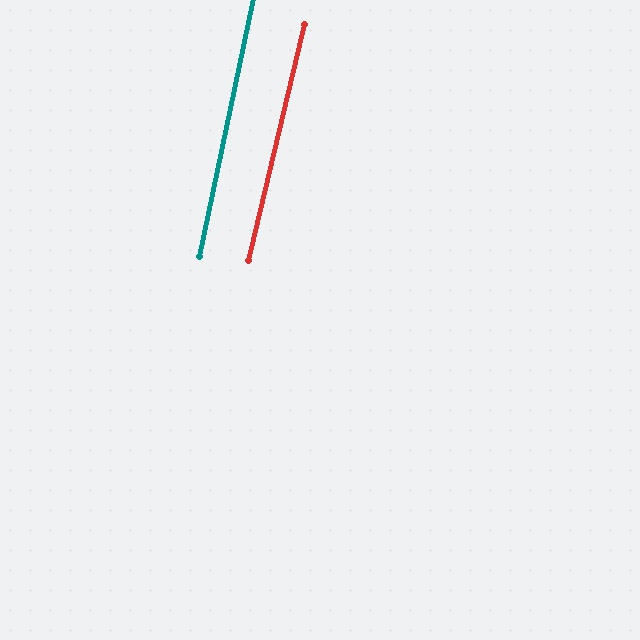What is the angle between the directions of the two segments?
Approximately 2 degrees.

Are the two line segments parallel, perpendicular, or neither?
Parallel — their directions differ by only 1.8°.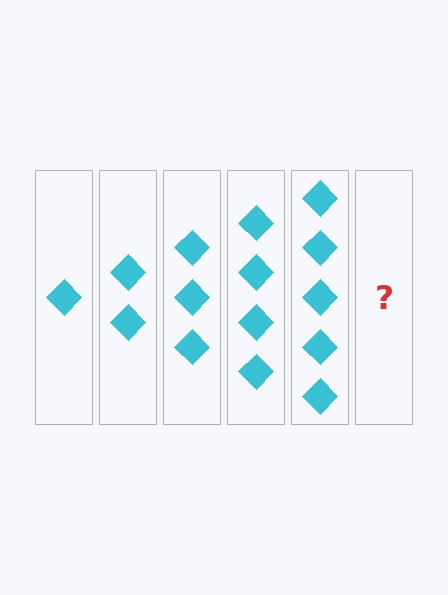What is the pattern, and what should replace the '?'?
The pattern is that each step adds one more diamond. The '?' should be 6 diamonds.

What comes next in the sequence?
The next element should be 6 diamonds.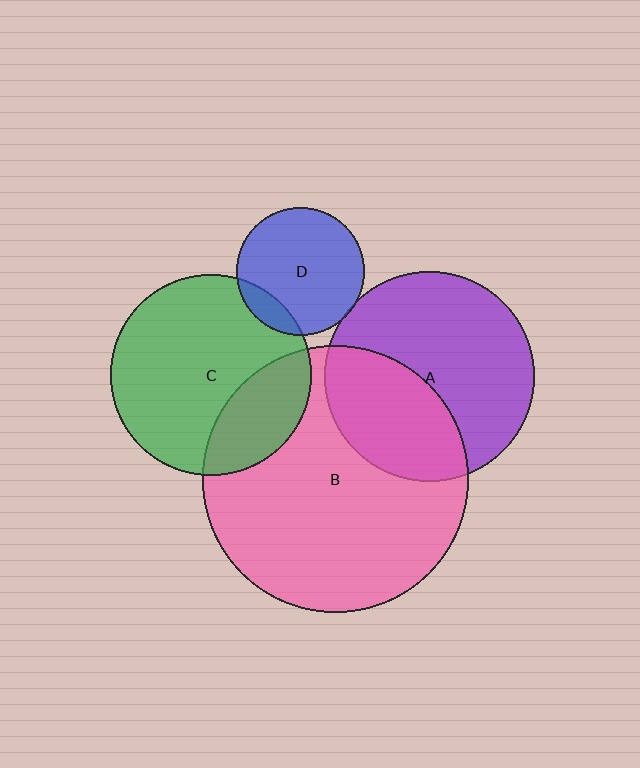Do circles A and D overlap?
Yes.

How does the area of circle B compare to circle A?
Approximately 1.6 times.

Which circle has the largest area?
Circle B (pink).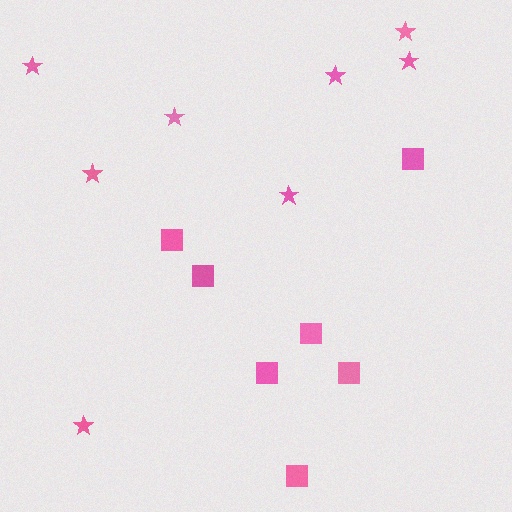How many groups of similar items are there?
There are 2 groups: one group of stars (8) and one group of squares (7).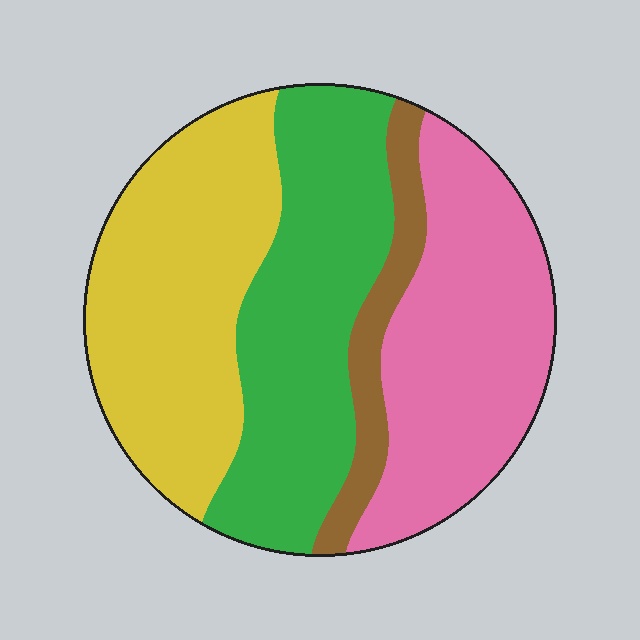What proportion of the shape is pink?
Pink takes up between a quarter and a half of the shape.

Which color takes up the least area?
Brown, at roughly 10%.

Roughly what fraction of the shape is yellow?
Yellow takes up about one third (1/3) of the shape.